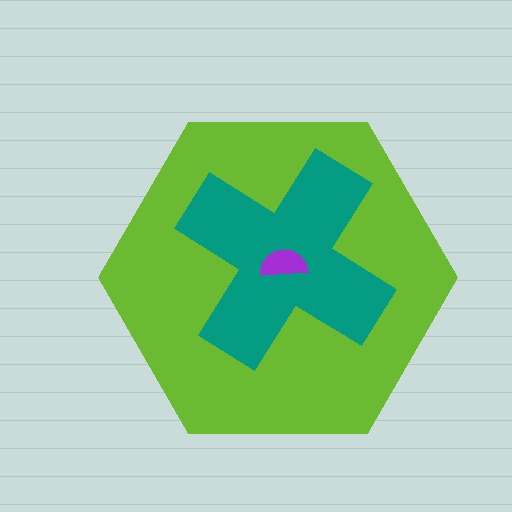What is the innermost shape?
The purple semicircle.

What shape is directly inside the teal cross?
The purple semicircle.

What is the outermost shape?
The lime hexagon.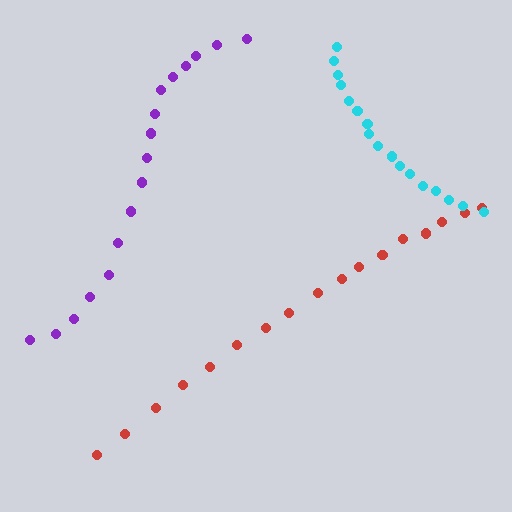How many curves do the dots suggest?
There are 3 distinct paths.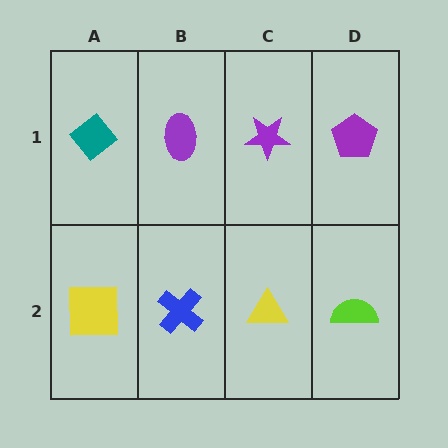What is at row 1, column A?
A teal diamond.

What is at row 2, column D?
A lime semicircle.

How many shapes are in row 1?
4 shapes.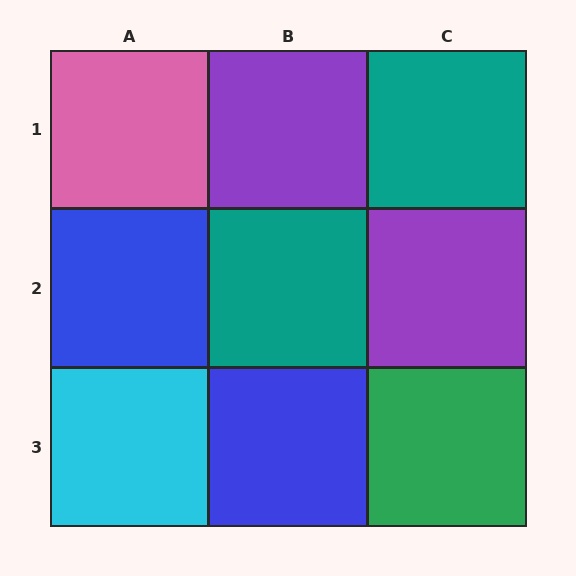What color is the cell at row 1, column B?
Purple.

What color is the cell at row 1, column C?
Teal.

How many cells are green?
1 cell is green.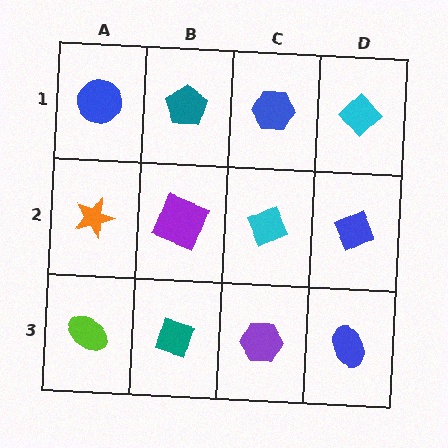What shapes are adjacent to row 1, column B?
A purple square (row 2, column B), a blue circle (row 1, column A), a blue hexagon (row 1, column C).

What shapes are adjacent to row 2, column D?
A cyan diamond (row 1, column D), a blue ellipse (row 3, column D), a cyan diamond (row 2, column C).